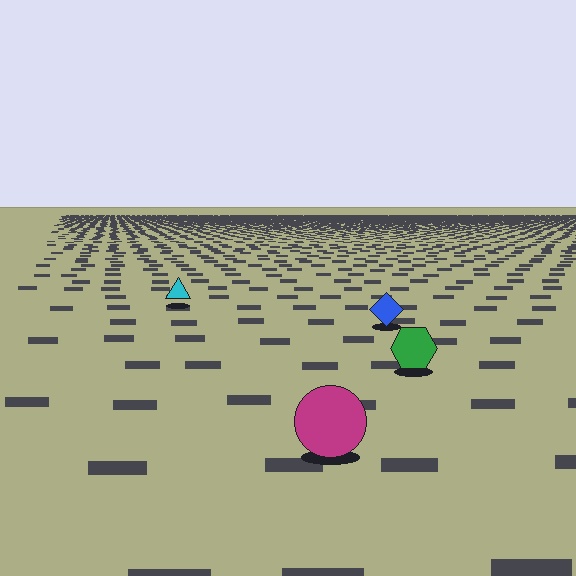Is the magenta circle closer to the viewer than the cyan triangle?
Yes. The magenta circle is closer — you can tell from the texture gradient: the ground texture is coarser near it.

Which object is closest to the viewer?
The magenta circle is closest. The texture marks near it are larger and more spread out.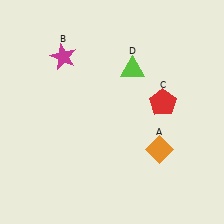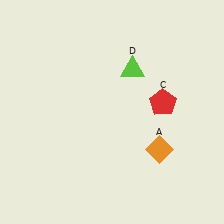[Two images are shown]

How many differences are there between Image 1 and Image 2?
There is 1 difference between the two images.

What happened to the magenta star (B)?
The magenta star (B) was removed in Image 2. It was in the top-left area of Image 1.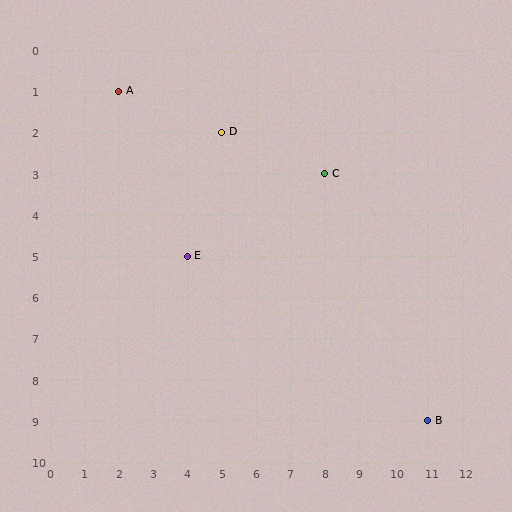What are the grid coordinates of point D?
Point D is at grid coordinates (5, 2).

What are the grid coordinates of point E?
Point E is at grid coordinates (4, 5).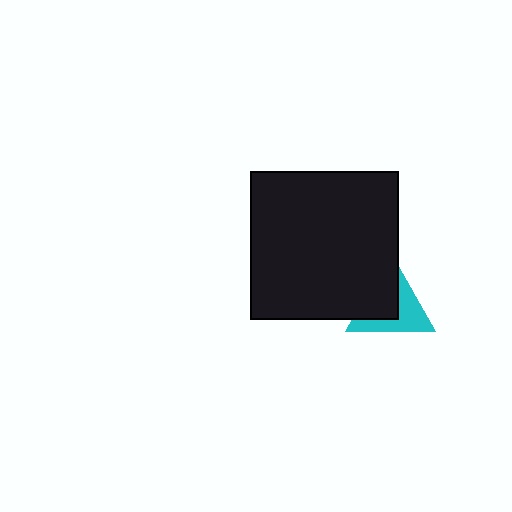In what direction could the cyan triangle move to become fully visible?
The cyan triangle could move toward the lower-right. That would shift it out from behind the black square entirely.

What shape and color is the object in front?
The object in front is a black square.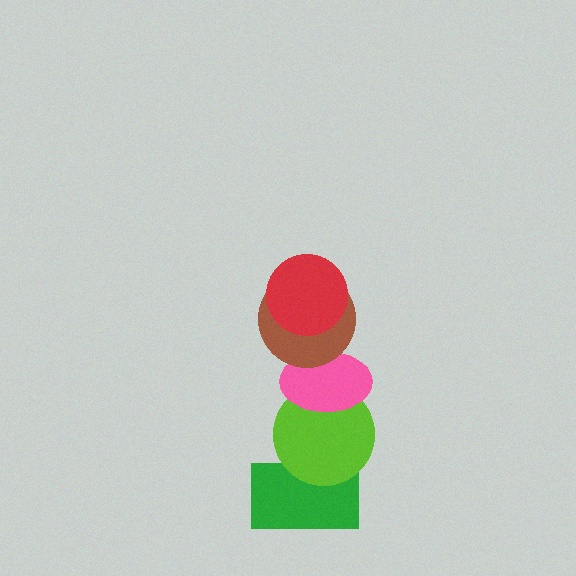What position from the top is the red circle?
The red circle is 1st from the top.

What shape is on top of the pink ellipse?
The brown circle is on top of the pink ellipse.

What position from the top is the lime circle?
The lime circle is 4th from the top.